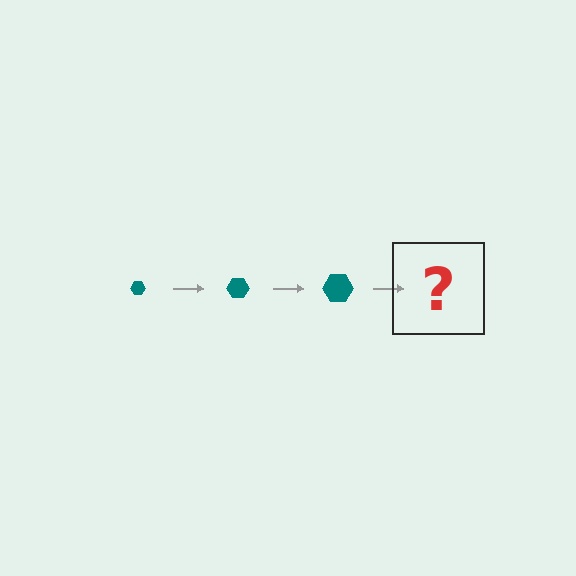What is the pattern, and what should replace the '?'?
The pattern is that the hexagon gets progressively larger each step. The '?' should be a teal hexagon, larger than the previous one.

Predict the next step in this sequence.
The next step is a teal hexagon, larger than the previous one.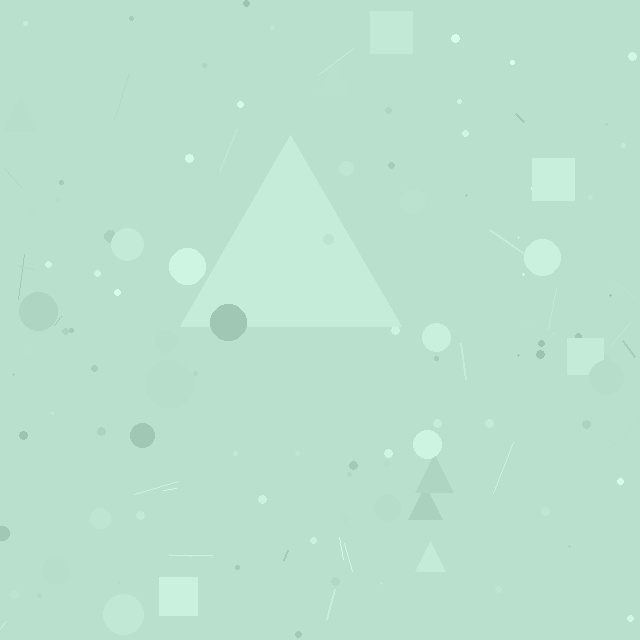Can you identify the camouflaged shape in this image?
The camouflaged shape is a triangle.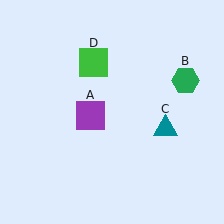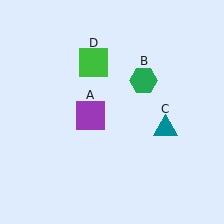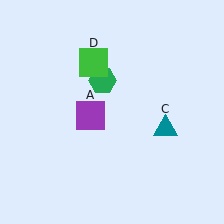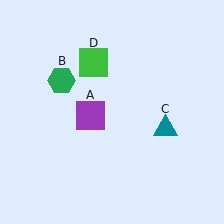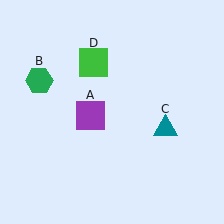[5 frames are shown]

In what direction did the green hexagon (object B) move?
The green hexagon (object B) moved left.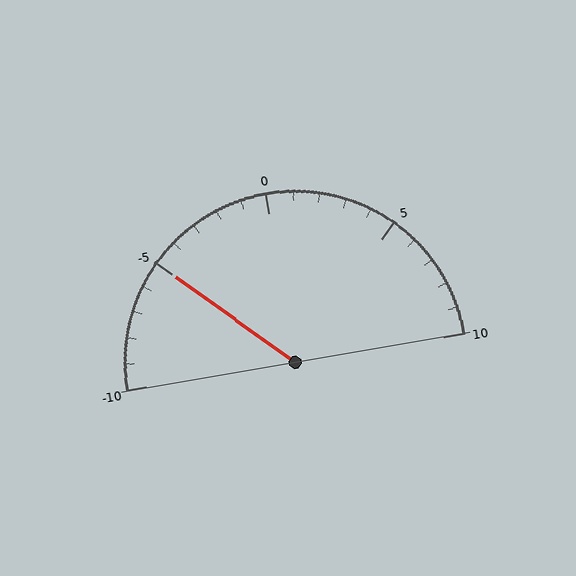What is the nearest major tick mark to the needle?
The nearest major tick mark is -5.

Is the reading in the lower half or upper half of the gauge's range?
The reading is in the lower half of the range (-10 to 10).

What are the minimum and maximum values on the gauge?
The gauge ranges from -10 to 10.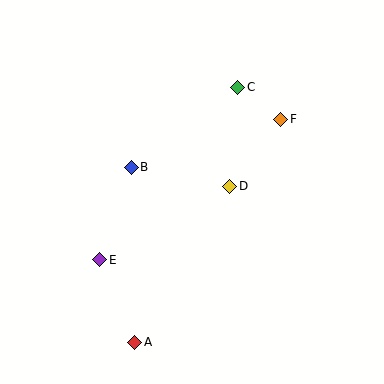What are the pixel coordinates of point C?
Point C is at (238, 87).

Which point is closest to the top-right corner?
Point F is closest to the top-right corner.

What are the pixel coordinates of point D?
Point D is at (230, 186).